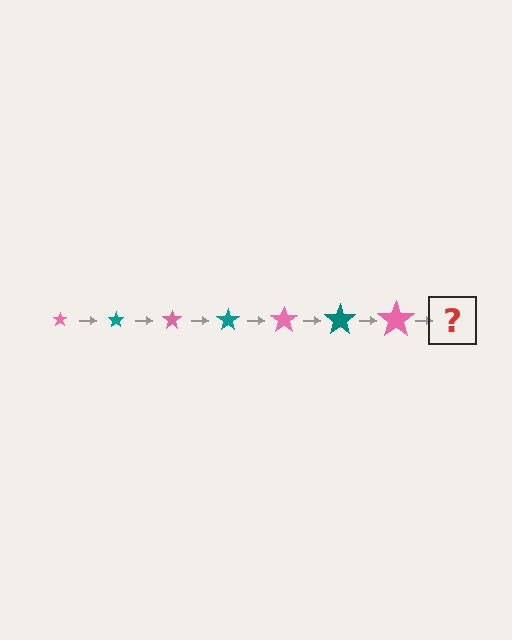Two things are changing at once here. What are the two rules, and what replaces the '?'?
The two rules are that the star grows larger each step and the color cycles through pink and teal. The '?' should be a teal star, larger than the previous one.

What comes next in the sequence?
The next element should be a teal star, larger than the previous one.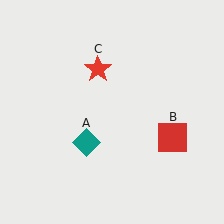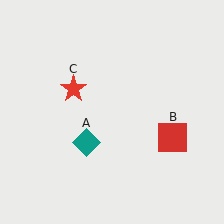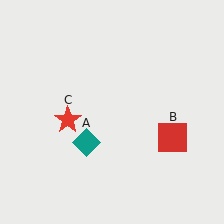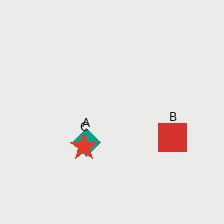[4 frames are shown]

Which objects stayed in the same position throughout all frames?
Teal diamond (object A) and red square (object B) remained stationary.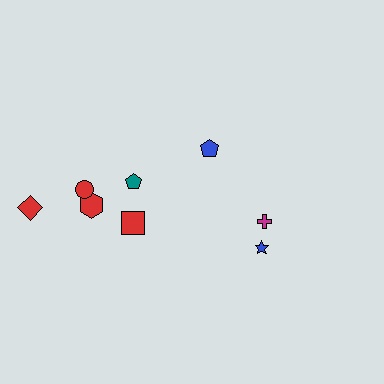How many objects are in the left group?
There are 5 objects.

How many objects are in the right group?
There are 3 objects.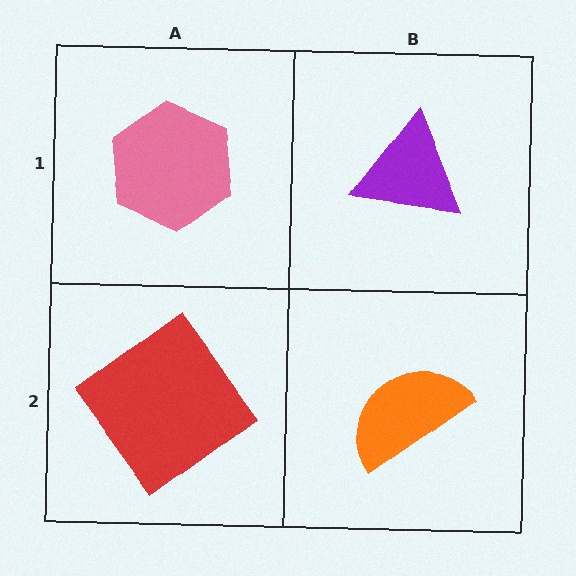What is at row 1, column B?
A purple triangle.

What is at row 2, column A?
A red diamond.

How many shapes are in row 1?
2 shapes.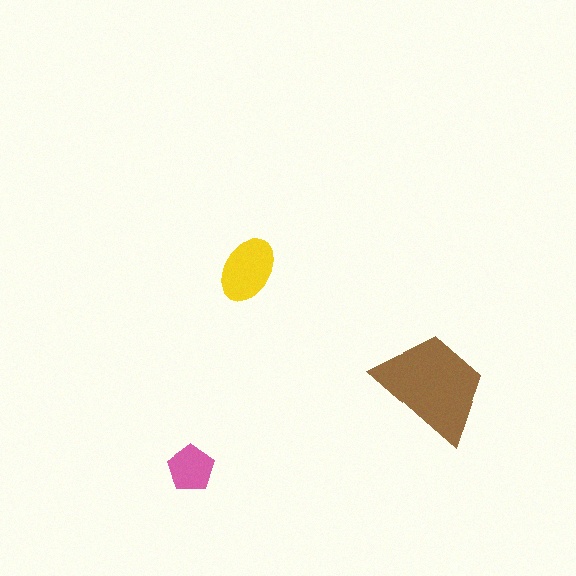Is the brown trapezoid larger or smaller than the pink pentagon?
Larger.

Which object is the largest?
The brown trapezoid.